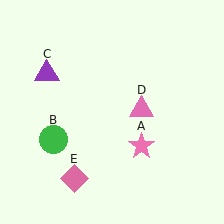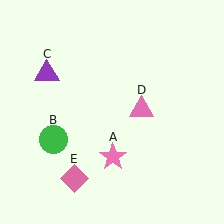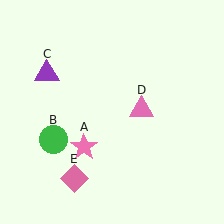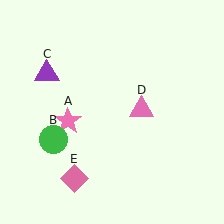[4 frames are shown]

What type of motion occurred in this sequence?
The pink star (object A) rotated clockwise around the center of the scene.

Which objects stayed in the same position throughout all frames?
Green circle (object B) and purple triangle (object C) and pink triangle (object D) and pink diamond (object E) remained stationary.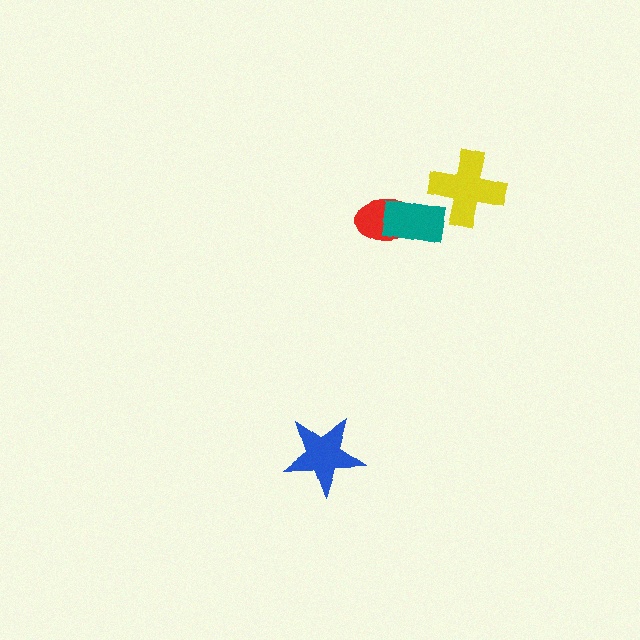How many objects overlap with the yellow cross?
0 objects overlap with the yellow cross.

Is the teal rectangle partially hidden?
No, no other shape covers it.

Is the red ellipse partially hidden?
Yes, it is partially covered by another shape.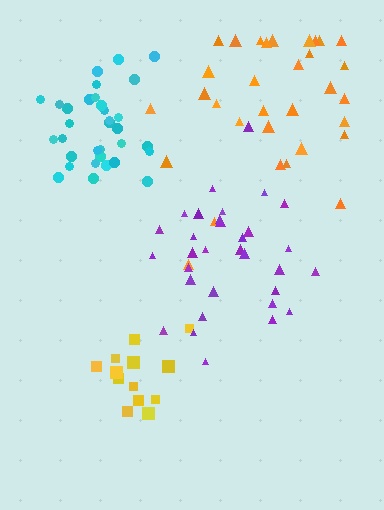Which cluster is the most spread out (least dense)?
Orange.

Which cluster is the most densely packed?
Yellow.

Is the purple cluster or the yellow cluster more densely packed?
Yellow.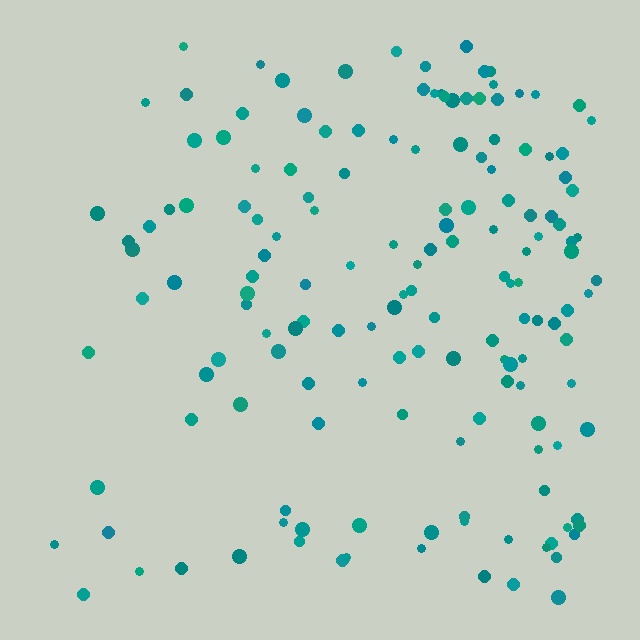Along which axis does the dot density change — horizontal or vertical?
Horizontal.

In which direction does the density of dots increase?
From left to right, with the right side densest.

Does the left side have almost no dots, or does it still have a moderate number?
Still a moderate number, just noticeably fewer than the right.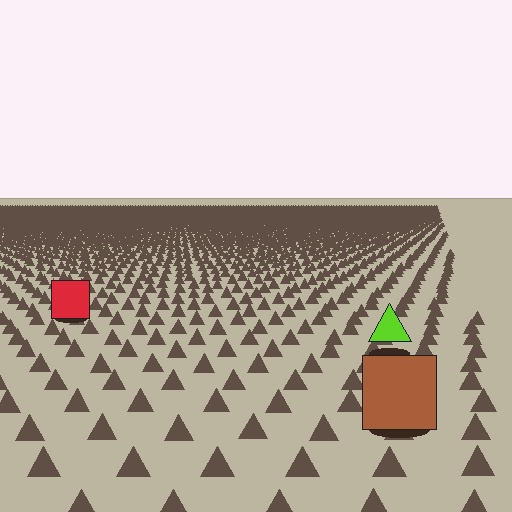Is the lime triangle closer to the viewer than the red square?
Yes. The lime triangle is closer — you can tell from the texture gradient: the ground texture is coarser near it.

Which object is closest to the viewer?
The brown square is closest. The texture marks near it are larger and more spread out.